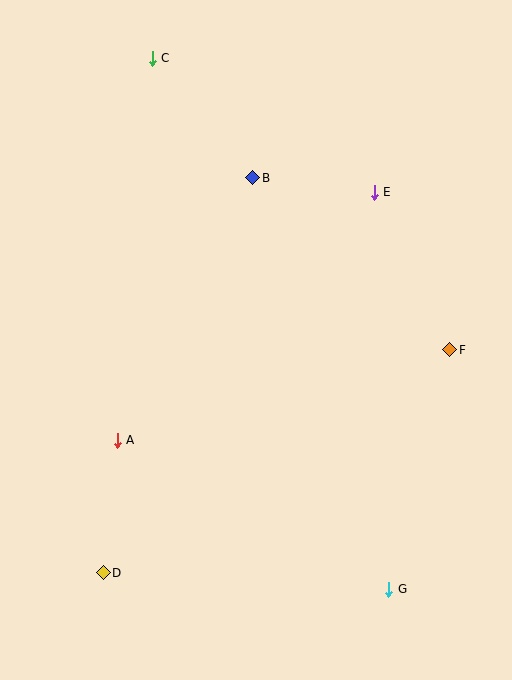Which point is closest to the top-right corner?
Point E is closest to the top-right corner.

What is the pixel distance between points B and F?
The distance between B and F is 262 pixels.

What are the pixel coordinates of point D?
Point D is at (103, 573).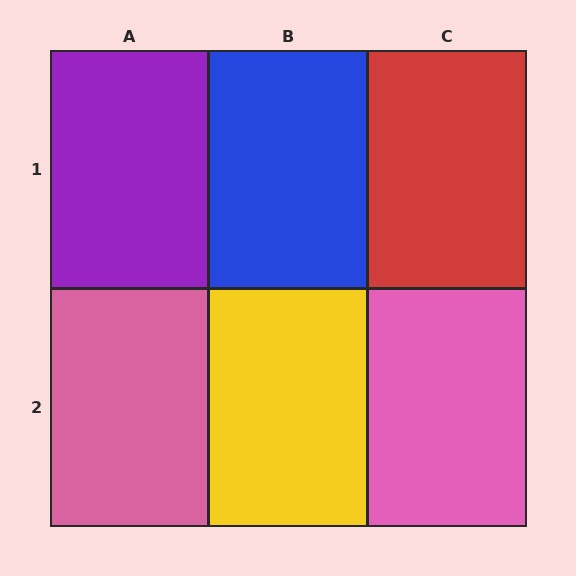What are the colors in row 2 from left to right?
Pink, yellow, pink.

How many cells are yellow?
1 cell is yellow.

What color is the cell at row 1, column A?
Purple.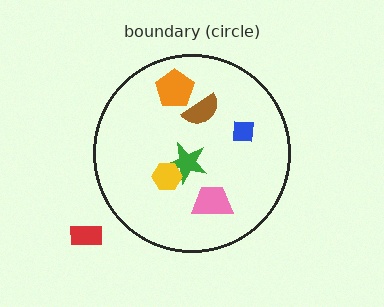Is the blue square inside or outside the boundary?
Inside.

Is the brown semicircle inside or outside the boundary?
Inside.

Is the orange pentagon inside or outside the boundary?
Inside.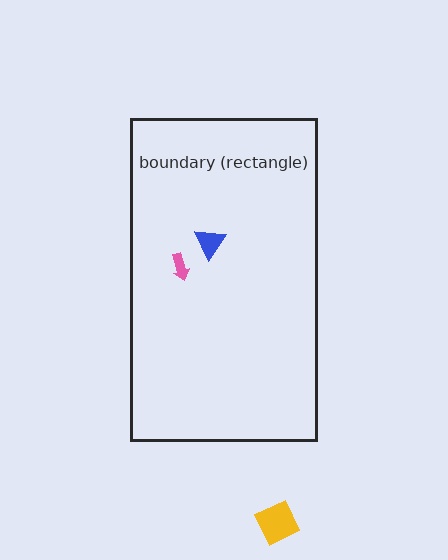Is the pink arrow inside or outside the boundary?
Inside.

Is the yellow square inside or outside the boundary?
Outside.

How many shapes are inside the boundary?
2 inside, 1 outside.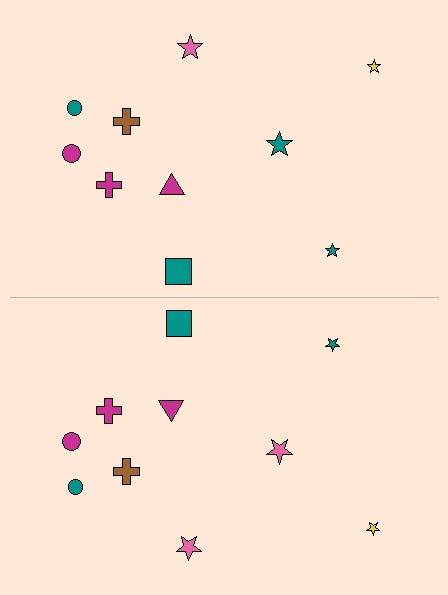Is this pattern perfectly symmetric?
No, the pattern is not perfectly symmetric. The pink star on the bottom side breaks the symmetry — its mirror counterpart is teal.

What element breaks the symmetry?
The pink star on the bottom side breaks the symmetry — its mirror counterpart is teal.